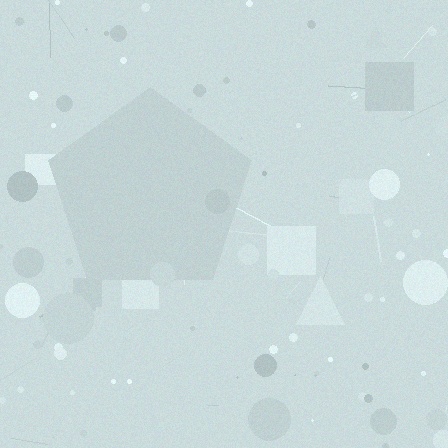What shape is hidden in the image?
A pentagon is hidden in the image.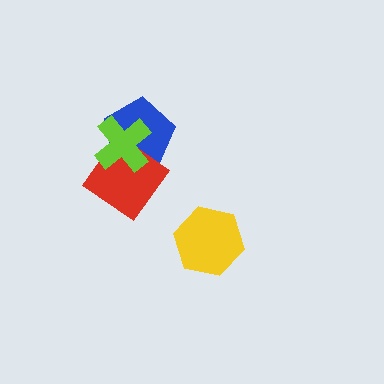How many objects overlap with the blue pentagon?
2 objects overlap with the blue pentagon.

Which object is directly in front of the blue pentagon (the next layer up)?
The red diamond is directly in front of the blue pentagon.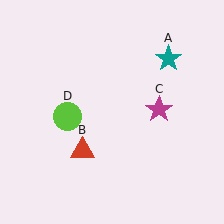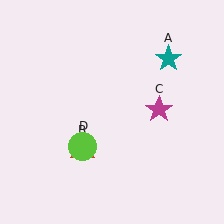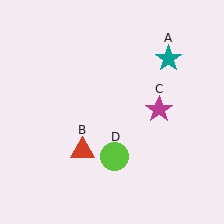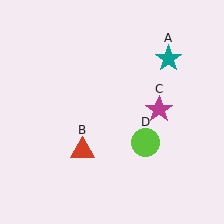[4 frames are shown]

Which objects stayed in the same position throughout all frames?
Teal star (object A) and red triangle (object B) and magenta star (object C) remained stationary.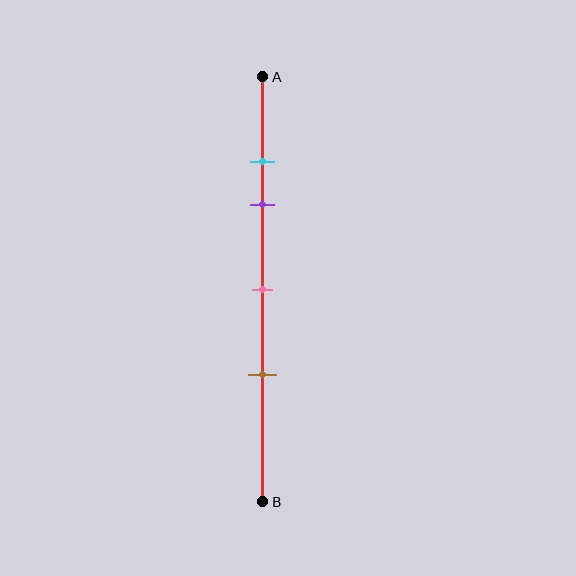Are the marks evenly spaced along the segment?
No, the marks are not evenly spaced.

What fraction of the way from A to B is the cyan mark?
The cyan mark is approximately 20% (0.2) of the way from A to B.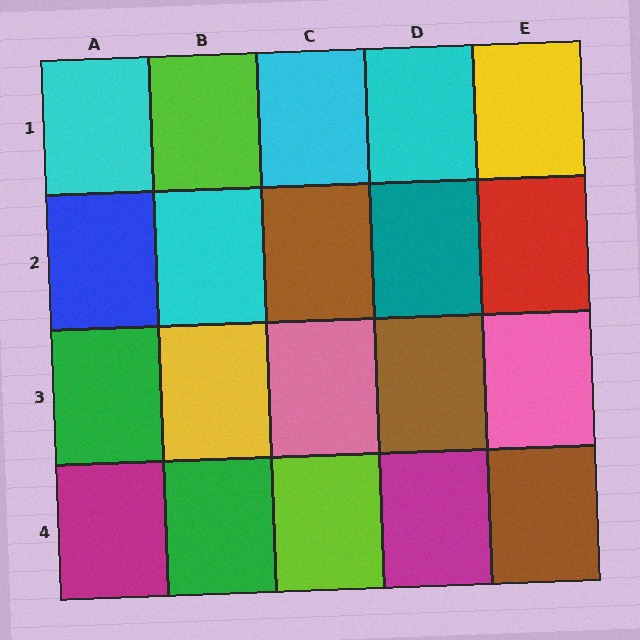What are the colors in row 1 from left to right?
Cyan, lime, cyan, cyan, yellow.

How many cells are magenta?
2 cells are magenta.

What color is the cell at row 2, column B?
Cyan.